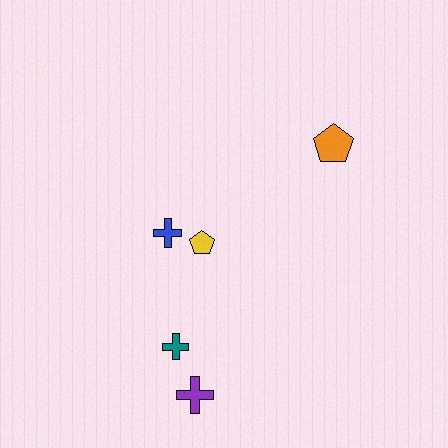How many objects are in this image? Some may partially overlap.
There are 5 objects.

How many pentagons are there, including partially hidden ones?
There are 2 pentagons.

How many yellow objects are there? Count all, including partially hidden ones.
There is 1 yellow object.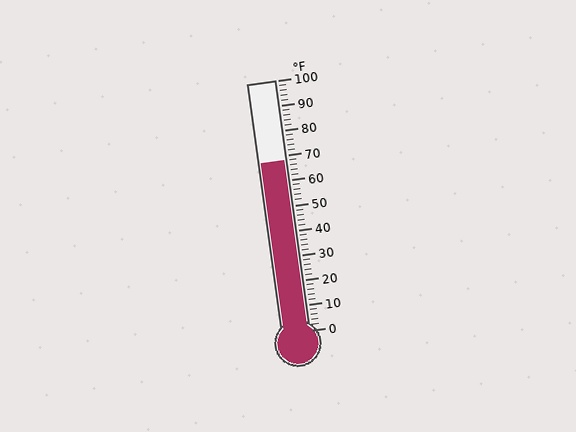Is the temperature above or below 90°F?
The temperature is below 90°F.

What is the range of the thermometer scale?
The thermometer scale ranges from 0°F to 100°F.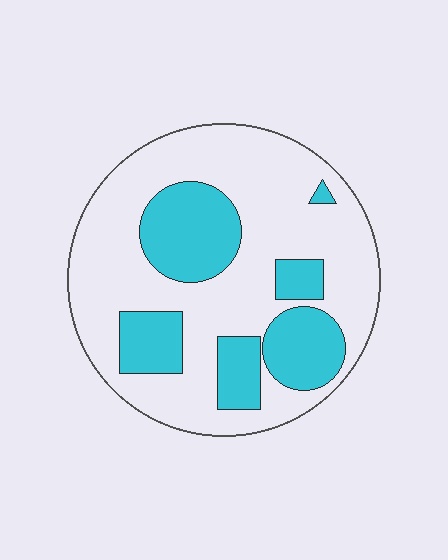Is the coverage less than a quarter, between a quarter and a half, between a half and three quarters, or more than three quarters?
Between a quarter and a half.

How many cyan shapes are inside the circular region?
6.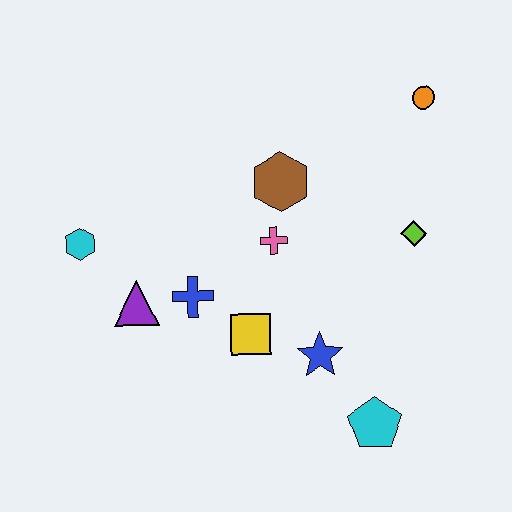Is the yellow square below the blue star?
No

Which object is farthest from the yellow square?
The orange circle is farthest from the yellow square.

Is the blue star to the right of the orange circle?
No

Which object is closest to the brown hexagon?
The pink cross is closest to the brown hexagon.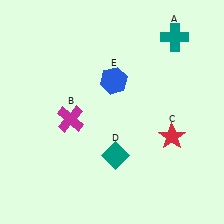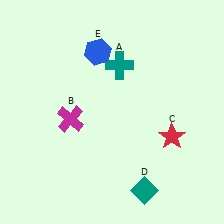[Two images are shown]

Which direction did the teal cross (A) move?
The teal cross (A) moved left.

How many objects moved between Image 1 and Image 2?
3 objects moved between the two images.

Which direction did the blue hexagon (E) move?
The blue hexagon (E) moved up.